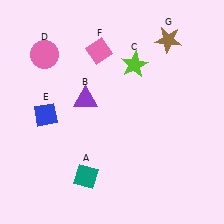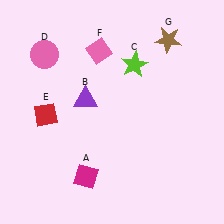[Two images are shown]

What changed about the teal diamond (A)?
In Image 1, A is teal. In Image 2, it changed to magenta.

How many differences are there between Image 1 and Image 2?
There are 2 differences between the two images.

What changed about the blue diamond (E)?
In Image 1, E is blue. In Image 2, it changed to red.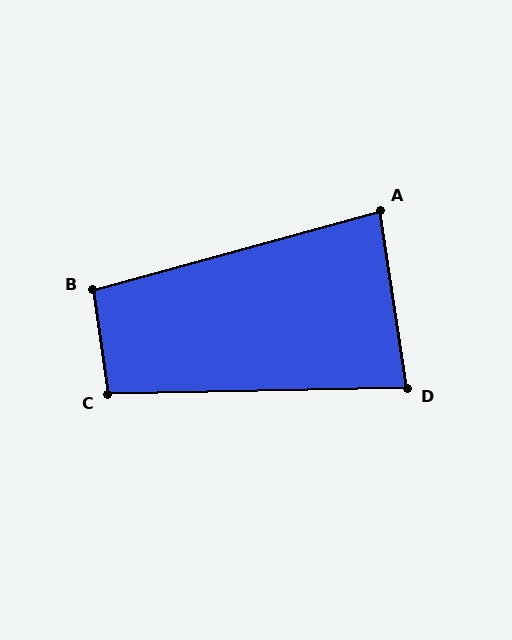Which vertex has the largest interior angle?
B, at approximately 97 degrees.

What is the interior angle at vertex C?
Approximately 97 degrees (obtuse).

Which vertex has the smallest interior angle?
D, at approximately 83 degrees.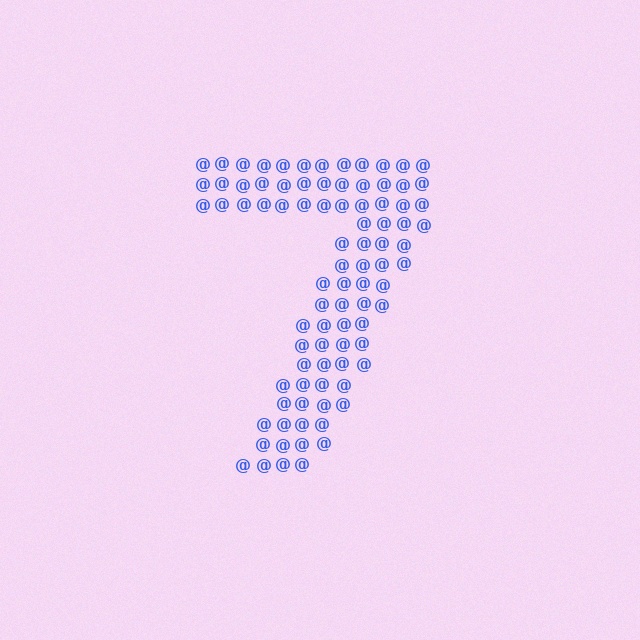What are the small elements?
The small elements are at signs.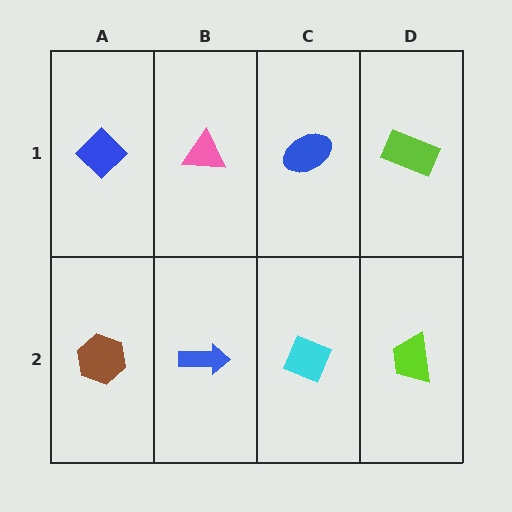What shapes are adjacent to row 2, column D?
A lime rectangle (row 1, column D), a cyan diamond (row 2, column C).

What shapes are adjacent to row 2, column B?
A pink triangle (row 1, column B), a brown hexagon (row 2, column A), a cyan diamond (row 2, column C).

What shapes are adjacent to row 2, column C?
A blue ellipse (row 1, column C), a blue arrow (row 2, column B), a lime trapezoid (row 2, column D).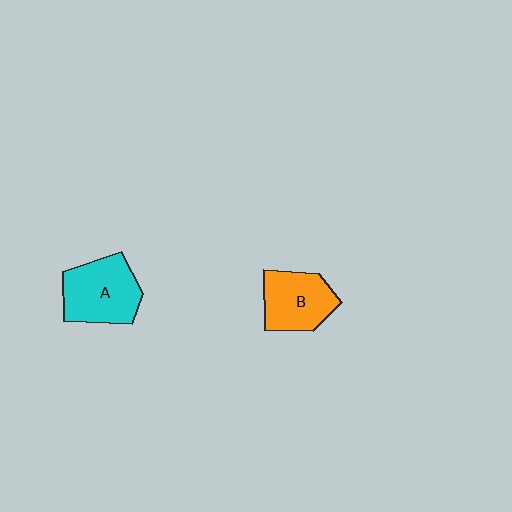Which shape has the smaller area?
Shape B (orange).